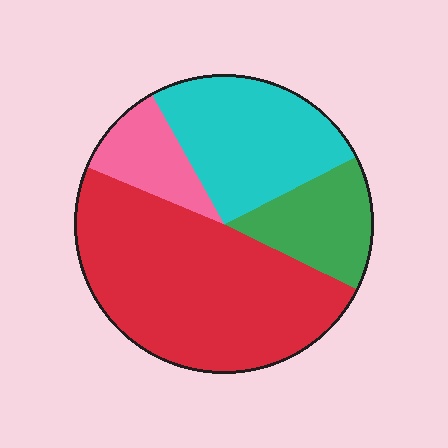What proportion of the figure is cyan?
Cyan takes up between a quarter and a half of the figure.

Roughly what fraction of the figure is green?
Green takes up about one sixth (1/6) of the figure.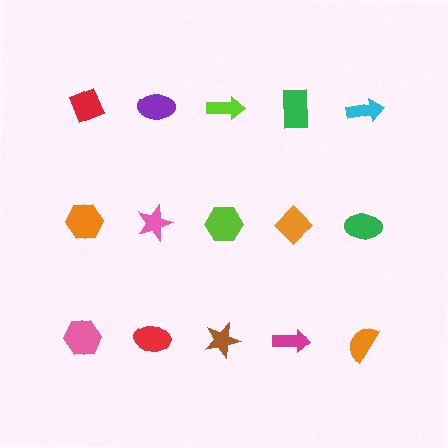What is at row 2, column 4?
An orange diamond.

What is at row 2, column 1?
An orange hexagon.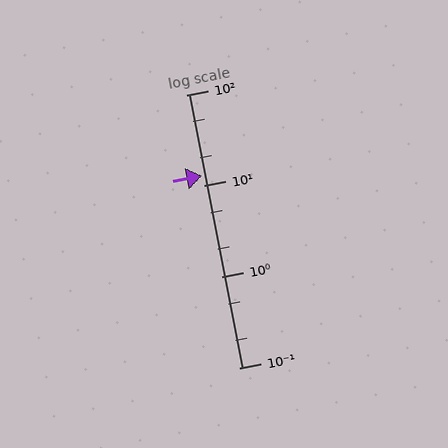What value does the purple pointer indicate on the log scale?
The pointer indicates approximately 13.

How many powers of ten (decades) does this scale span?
The scale spans 3 decades, from 0.1 to 100.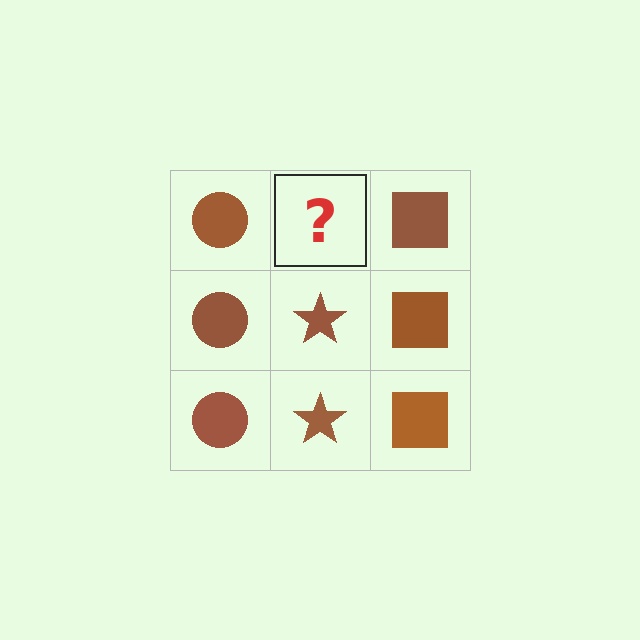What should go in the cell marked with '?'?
The missing cell should contain a brown star.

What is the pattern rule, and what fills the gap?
The rule is that each column has a consistent shape. The gap should be filled with a brown star.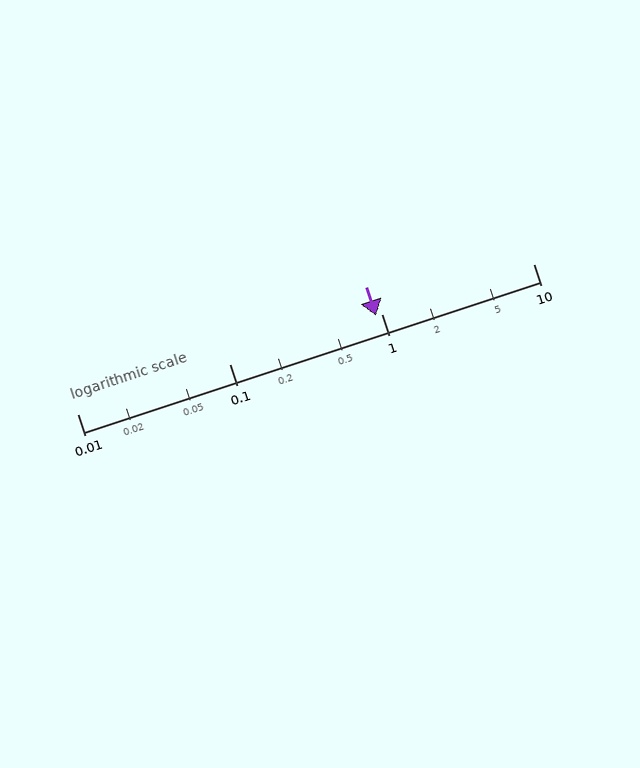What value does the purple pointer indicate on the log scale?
The pointer indicates approximately 0.92.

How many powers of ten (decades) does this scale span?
The scale spans 3 decades, from 0.01 to 10.